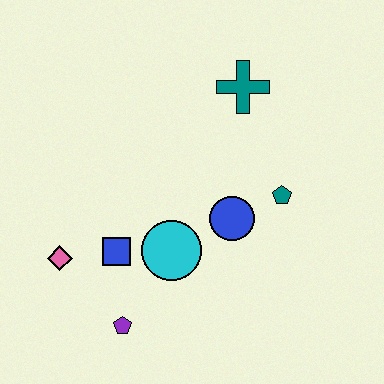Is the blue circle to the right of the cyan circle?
Yes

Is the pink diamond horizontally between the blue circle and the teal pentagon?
No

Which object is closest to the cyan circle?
The blue square is closest to the cyan circle.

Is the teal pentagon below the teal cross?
Yes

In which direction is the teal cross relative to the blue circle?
The teal cross is above the blue circle.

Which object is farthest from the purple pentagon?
The teal cross is farthest from the purple pentagon.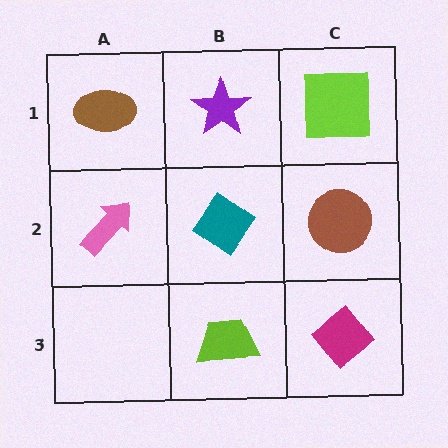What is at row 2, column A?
A pink arrow.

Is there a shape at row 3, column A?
No, that cell is empty.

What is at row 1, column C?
A lime square.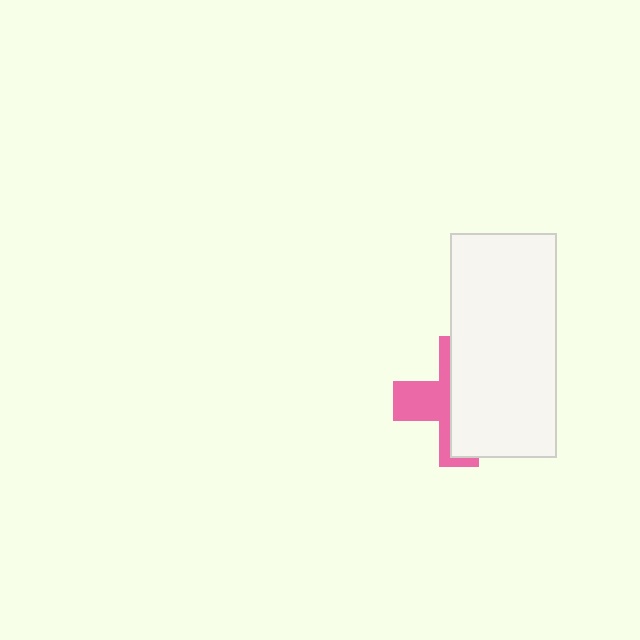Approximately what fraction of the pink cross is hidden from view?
Roughly 61% of the pink cross is hidden behind the white rectangle.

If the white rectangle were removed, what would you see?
You would see the complete pink cross.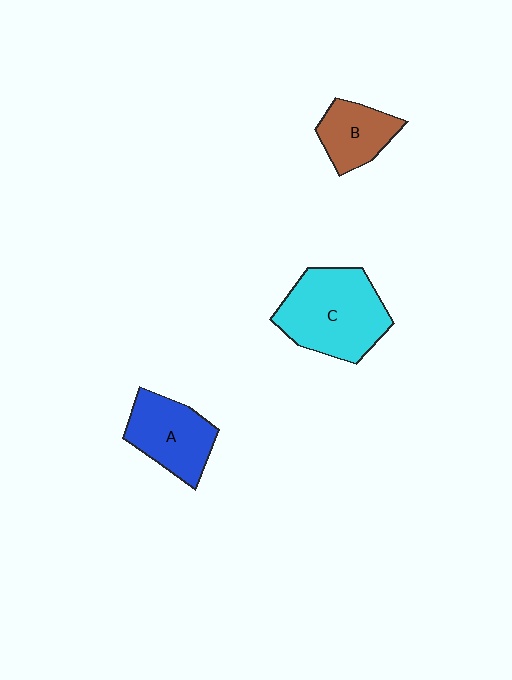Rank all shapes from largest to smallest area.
From largest to smallest: C (cyan), A (blue), B (brown).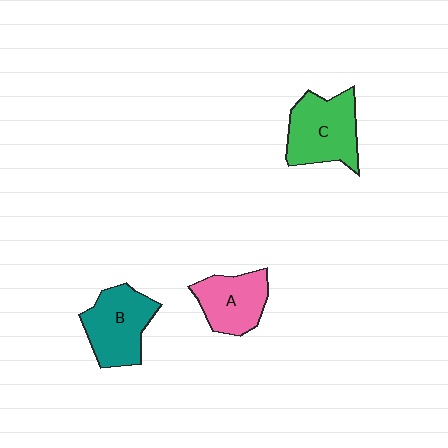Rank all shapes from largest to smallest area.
From largest to smallest: C (green), B (teal), A (pink).